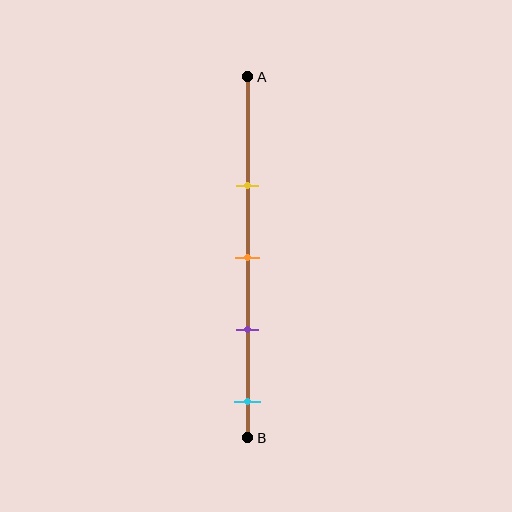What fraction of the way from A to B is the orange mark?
The orange mark is approximately 50% (0.5) of the way from A to B.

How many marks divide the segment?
There are 4 marks dividing the segment.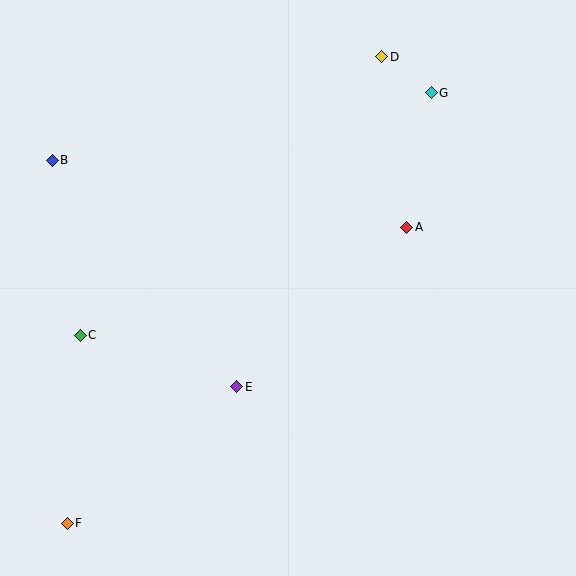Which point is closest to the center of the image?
Point E at (237, 387) is closest to the center.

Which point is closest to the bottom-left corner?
Point F is closest to the bottom-left corner.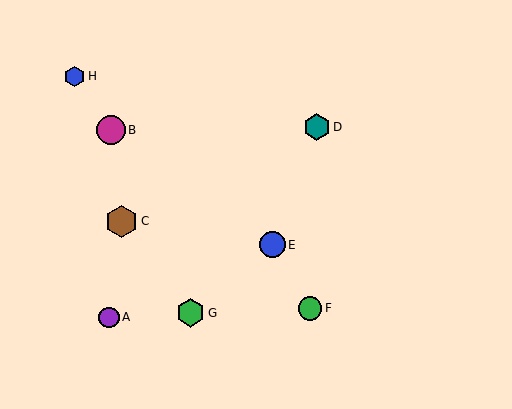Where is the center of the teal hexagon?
The center of the teal hexagon is at (317, 127).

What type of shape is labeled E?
Shape E is a blue circle.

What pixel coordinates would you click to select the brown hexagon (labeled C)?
Click at (122, 221) to select the brown hexagon C.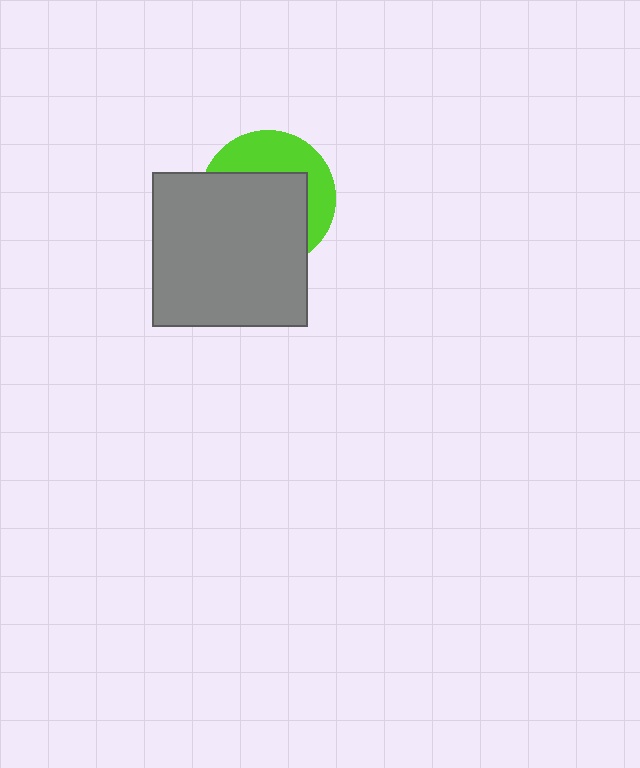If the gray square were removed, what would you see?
You would see the complete lime circle.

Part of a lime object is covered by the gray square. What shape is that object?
It is a circle.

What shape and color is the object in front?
The object in front is a gray square.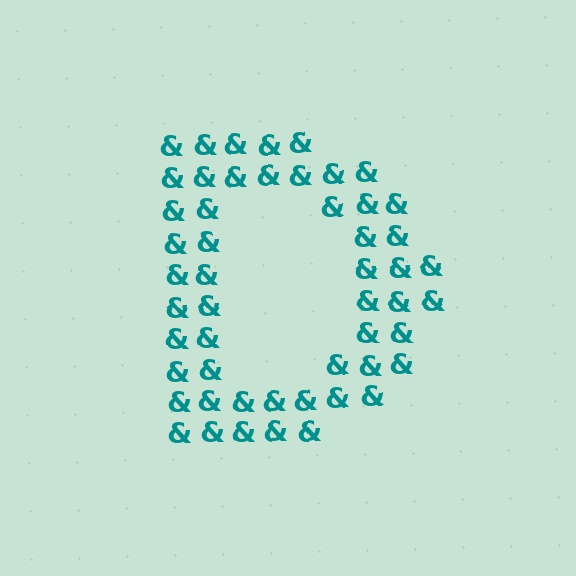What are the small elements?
The small elements are ampersands.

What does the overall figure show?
The overall figure shows the letter D.